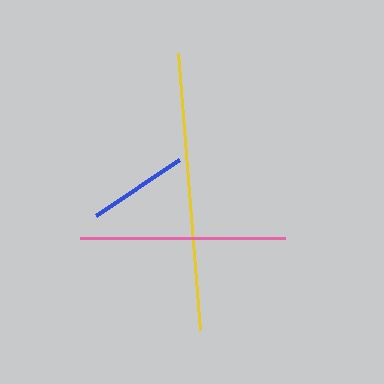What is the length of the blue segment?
The blue segment is approximately 101 pixels long.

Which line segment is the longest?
The yellow line is the longest at approximately 278 pixels.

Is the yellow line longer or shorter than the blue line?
The yellow line is longer than the blue line.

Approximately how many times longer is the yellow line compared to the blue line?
The yellow line is approximately 2.7 times the length of the blue line.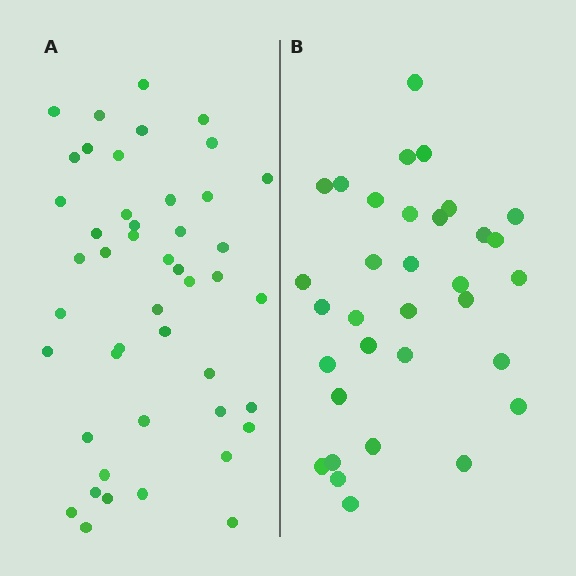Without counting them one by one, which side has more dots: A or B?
Region A (the left region) has more dots.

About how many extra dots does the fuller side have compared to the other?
Region A has approximately 15 more dots than region B.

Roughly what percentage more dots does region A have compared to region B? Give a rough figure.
About 40% more.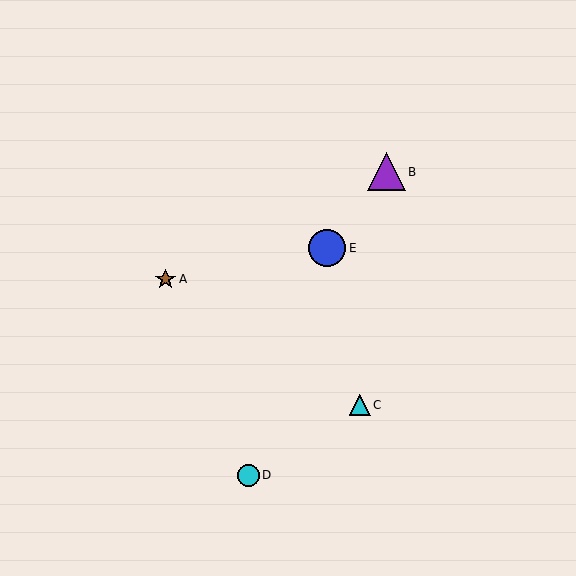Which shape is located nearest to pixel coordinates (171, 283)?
The brown star (labeled A) at (165, 279) is nearest to that location.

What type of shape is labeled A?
Shape A is a brown star.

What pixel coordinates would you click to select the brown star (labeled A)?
Click at (165, 279) to select the brown star A.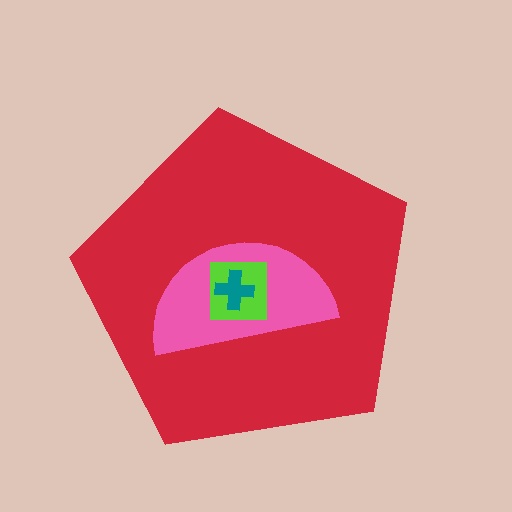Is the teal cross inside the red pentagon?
Yes.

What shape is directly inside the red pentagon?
The pink semicircle.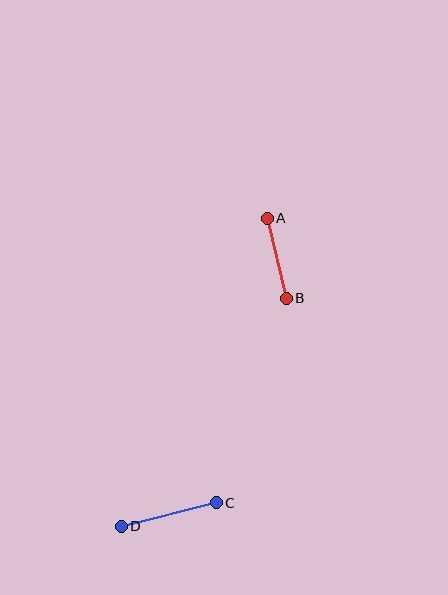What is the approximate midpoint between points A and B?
The midpoint is at approximately (277, 258) pixels.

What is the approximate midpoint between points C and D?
The midpoint is at approximately (169, 515) pixels.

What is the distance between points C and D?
The distance is approximately 98 pixels.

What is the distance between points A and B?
The distance is approximately 83 pixels.